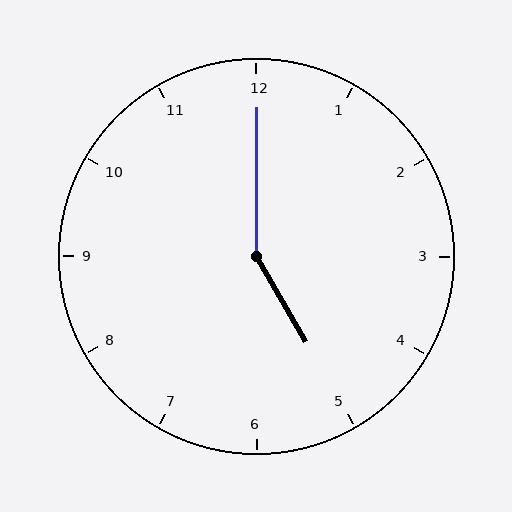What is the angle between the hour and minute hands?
Approximately 150 degrees.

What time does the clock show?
5:00.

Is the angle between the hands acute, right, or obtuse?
It is obtuse.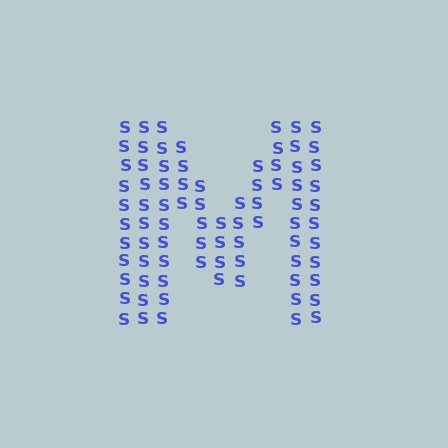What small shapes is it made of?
It is made of small letter S's.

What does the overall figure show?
The overall figure shows the letter M.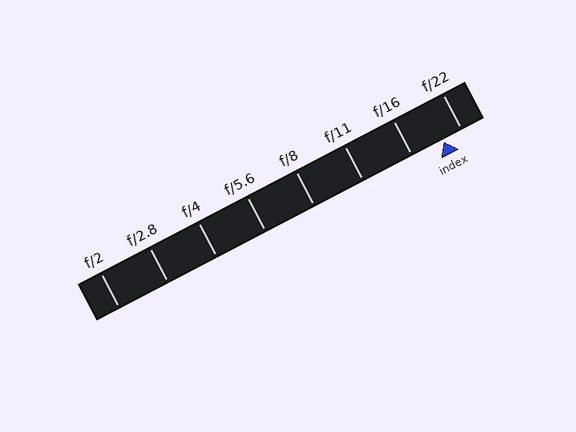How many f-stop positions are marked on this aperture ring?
There are 8 f-stop positions marked.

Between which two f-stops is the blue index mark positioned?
The index mark is between f/16 and f/22.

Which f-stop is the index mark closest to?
The index mark is closest to f/22.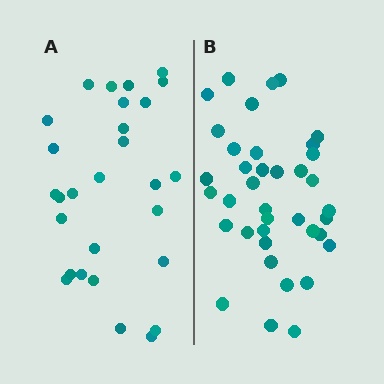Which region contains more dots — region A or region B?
Region B (the right region) has more dots.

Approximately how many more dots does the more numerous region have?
Region B has roughly 10 or so more dots than region A.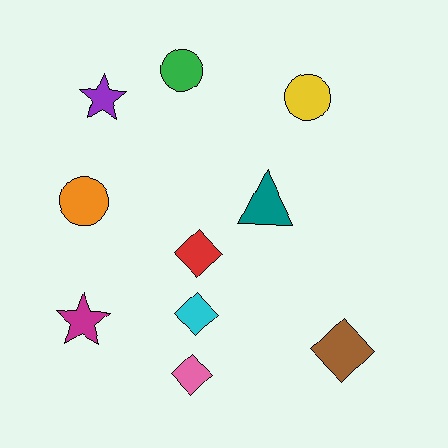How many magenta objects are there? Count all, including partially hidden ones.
There is 1 magenta object.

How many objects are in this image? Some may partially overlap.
There are 10 objects.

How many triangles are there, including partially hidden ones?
There is 1 triangle.